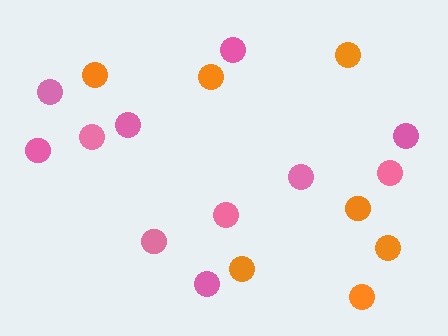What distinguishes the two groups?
There are 2 groups: one group of orange circles (7) and one group of pink circles (11).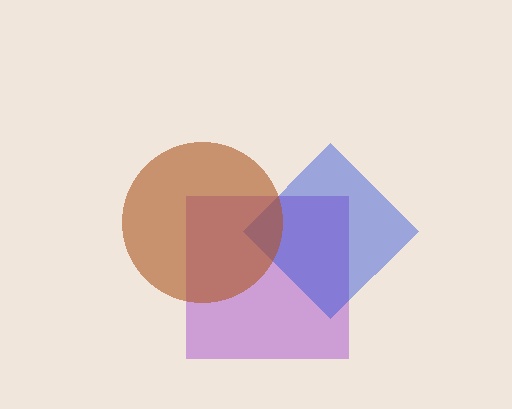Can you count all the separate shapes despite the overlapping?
Yes, there are 3 separate shapes.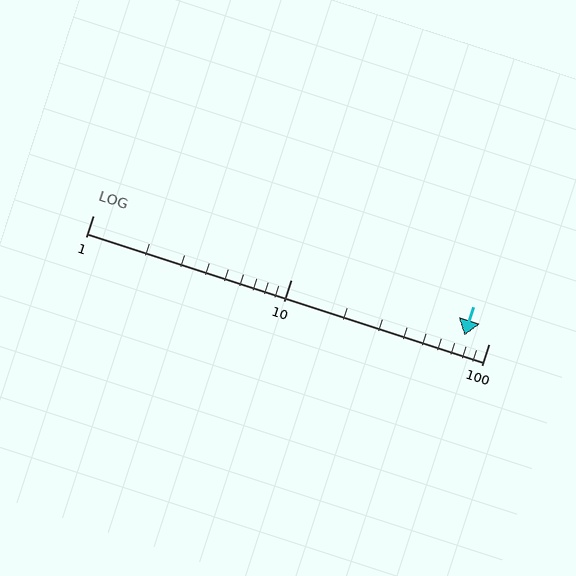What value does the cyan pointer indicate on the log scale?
The pointer indicates approximately 75.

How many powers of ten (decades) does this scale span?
The scale spans 2 decades, from 1 to 100.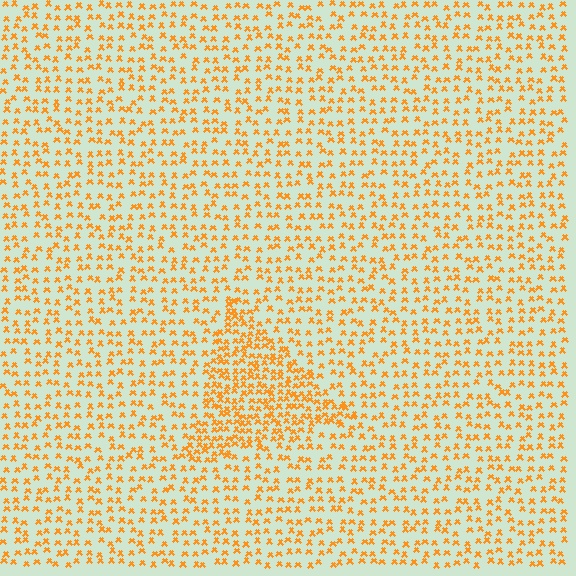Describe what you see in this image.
The image contains small orange elements arranged at two different densities. A triangle-shaped region is visible where the elements are more densely packed than the surrounding area.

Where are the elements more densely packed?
The elements are more densely packed inside the triangle boundary.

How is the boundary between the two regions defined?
The boundary is defined by a change in element density (approximately 2.0x ratio). All elements are the same color, size, and shape.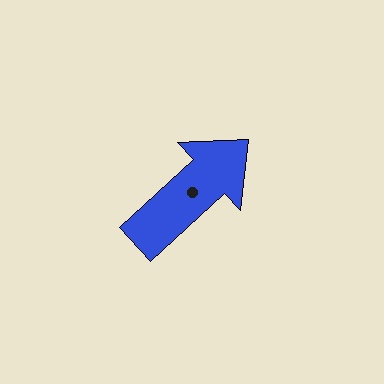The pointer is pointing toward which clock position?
Roughly 2 o'clock.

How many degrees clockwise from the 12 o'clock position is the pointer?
Approximately 47 degrees.